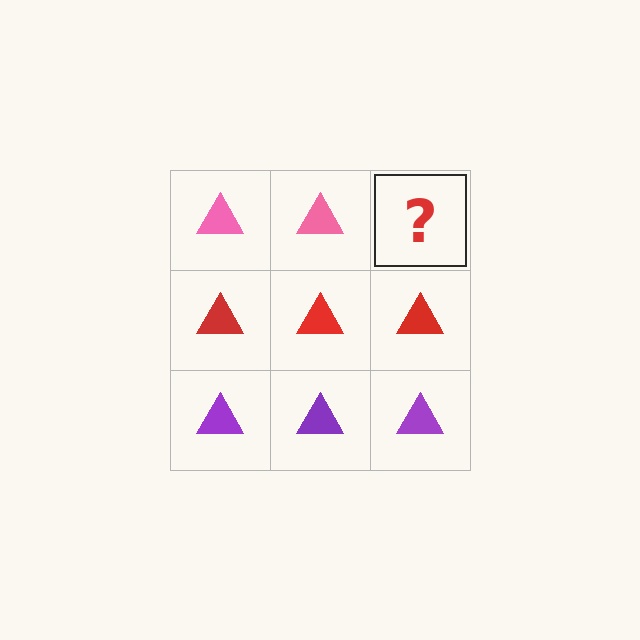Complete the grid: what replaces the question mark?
The question mark should be replaced with a pink triangle.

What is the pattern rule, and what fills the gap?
The rule is that each row has a consistent color. The gap should be filled with a pink triangle.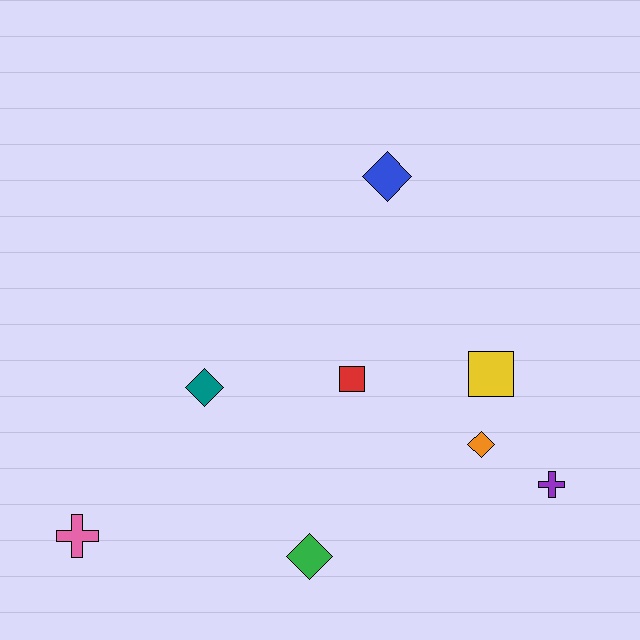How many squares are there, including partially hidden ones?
There are 2 squares.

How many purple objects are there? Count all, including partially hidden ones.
There is 1 purple object.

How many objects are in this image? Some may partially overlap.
There are 8 objects.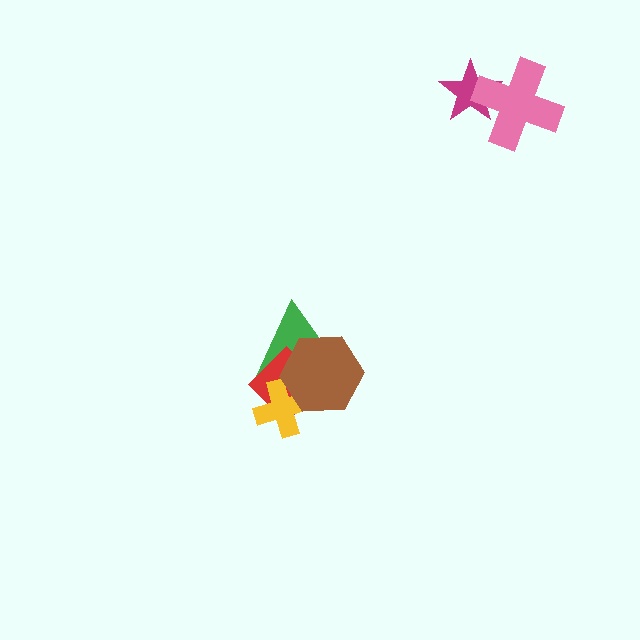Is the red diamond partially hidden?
Yes, it is partially covered by another shape.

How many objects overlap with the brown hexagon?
3 objects overlap with the brown hexagon.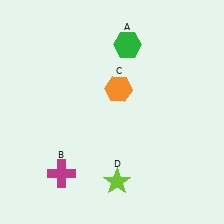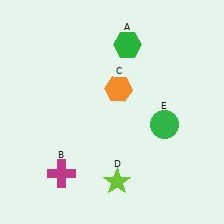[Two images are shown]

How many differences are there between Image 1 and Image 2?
There is 1 difference between the two images.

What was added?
A green circle (E) was added in Image 2.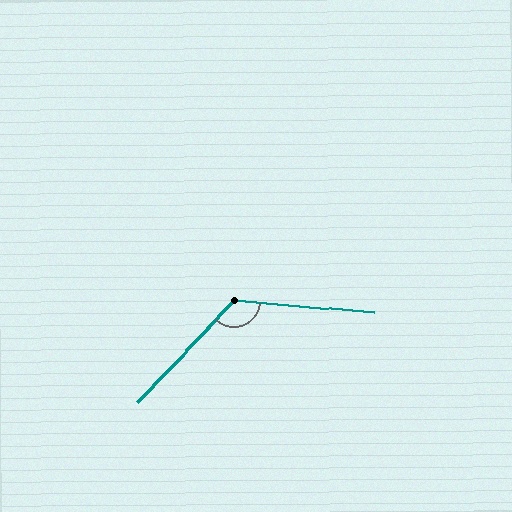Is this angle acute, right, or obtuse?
It is obtuse.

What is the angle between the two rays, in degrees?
Approximately 129 degrees.